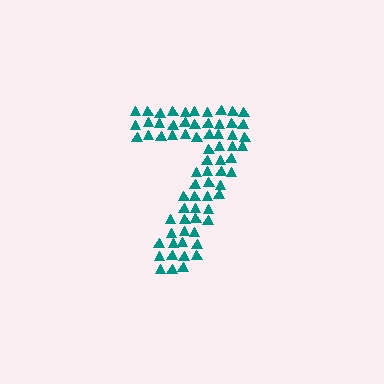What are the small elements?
The small elements are triangles.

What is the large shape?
The large shape is the digit 7.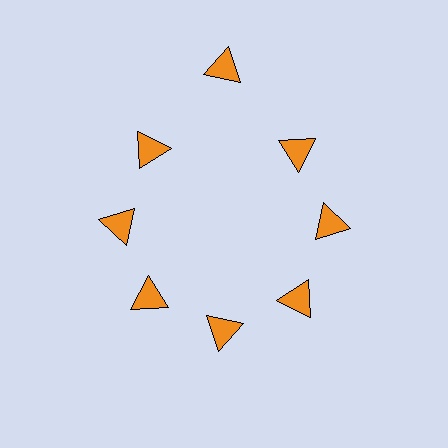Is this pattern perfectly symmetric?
No. The 8 orange triangles are arranged in a ring, but one element near the 12 o'clock position is pushed outward from the center, breaking the 8-fold rotational symmetry.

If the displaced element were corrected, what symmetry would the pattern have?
It would have 8-fold rotational symmetry — the pattern would map onto itself every 45 degrees.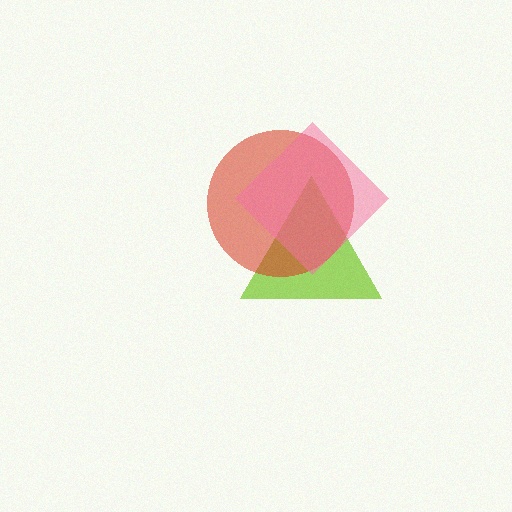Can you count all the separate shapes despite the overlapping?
Yes, there are 3 separate shapes.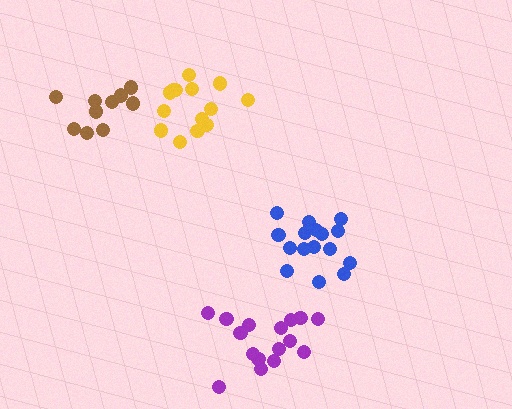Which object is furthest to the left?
The brown cluster is leftmost.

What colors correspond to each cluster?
The clusters are colored: blue, brown, yellow, purple.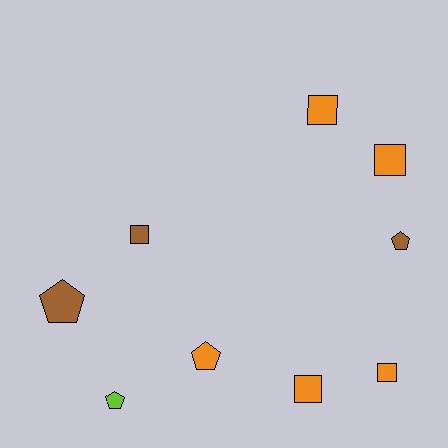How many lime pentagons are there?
There is 1 lime pentagon.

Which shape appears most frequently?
Square, with 5 objects.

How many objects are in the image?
There are 9 objects.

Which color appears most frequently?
Orange, with 5 objects.